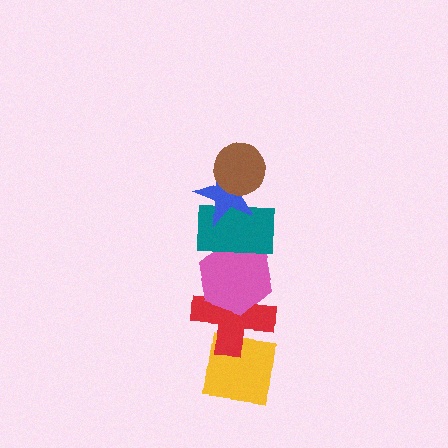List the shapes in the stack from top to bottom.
From top to bottom: the brown circle, the blue star, the teal rectangle, the pink hexagon, the red cross, the yellow square.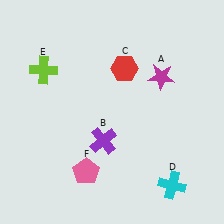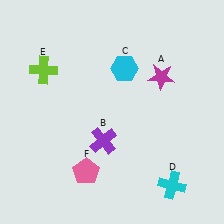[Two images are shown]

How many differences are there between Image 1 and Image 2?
There is 1 difference between the two images.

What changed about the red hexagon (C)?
In Image 1, C is red. In Image 2, it changed to cyan.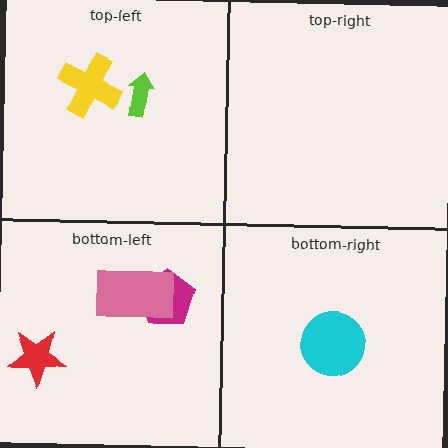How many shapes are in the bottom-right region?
1.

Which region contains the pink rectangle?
The bottom-left region.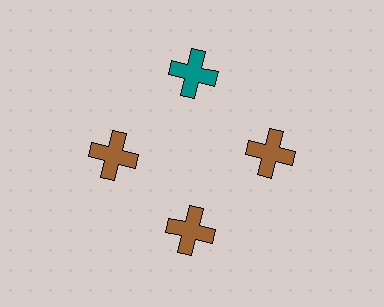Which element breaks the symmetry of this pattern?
The teal cross at roughly the 12 o'clock position breaks the symmetry. All other shapes are brown crosses.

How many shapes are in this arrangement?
There are 4 shapes arranged in a ring pattern.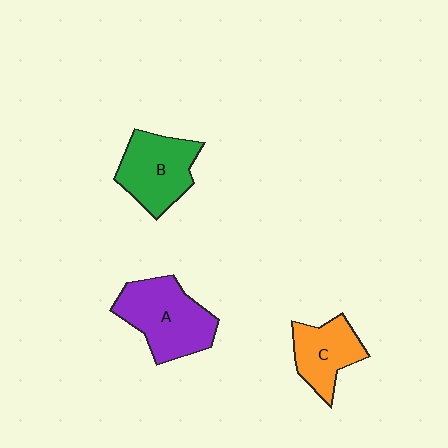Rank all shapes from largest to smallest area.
From largest to smallest: A (purple), B (green), C (orange).